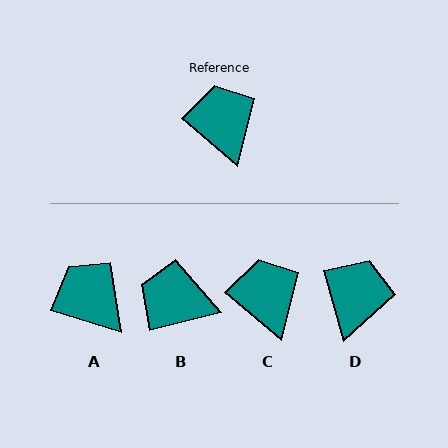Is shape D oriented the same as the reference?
No, it is off by about 34 degrees.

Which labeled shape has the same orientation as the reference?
C.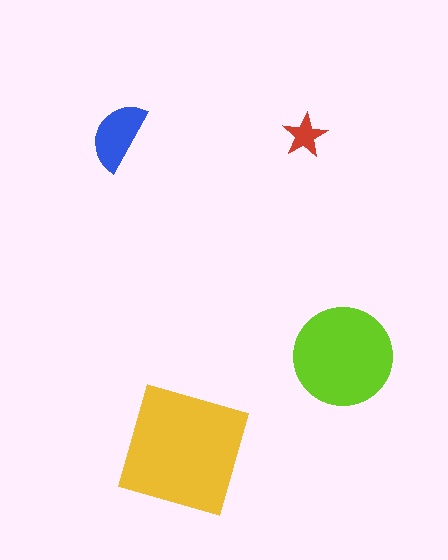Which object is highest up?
The blue semicircle is topmost.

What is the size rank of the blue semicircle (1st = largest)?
3rd.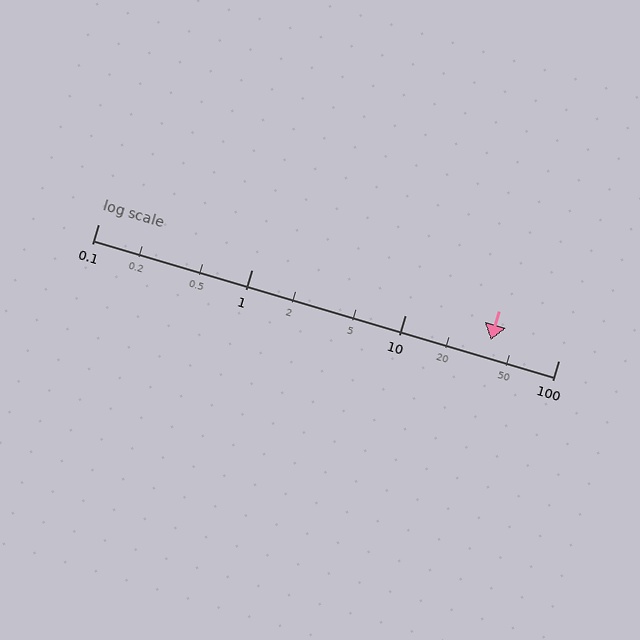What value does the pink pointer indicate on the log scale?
The pointer indicates approximately 36.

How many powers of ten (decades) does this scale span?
The scale spans 3 decades, from 0.1 to 100.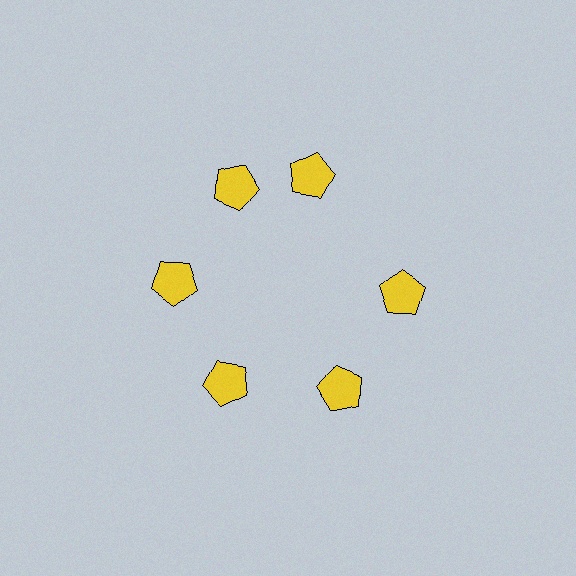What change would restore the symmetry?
The symmetry would be restored by rotating it back into even spacing with its neighbors so that all 6 pentagons sit at equal angles and equal distance from the center.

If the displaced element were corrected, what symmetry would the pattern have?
It would have 6-fold rotational symmetry — the pattern would map onto itself every 60 degrees.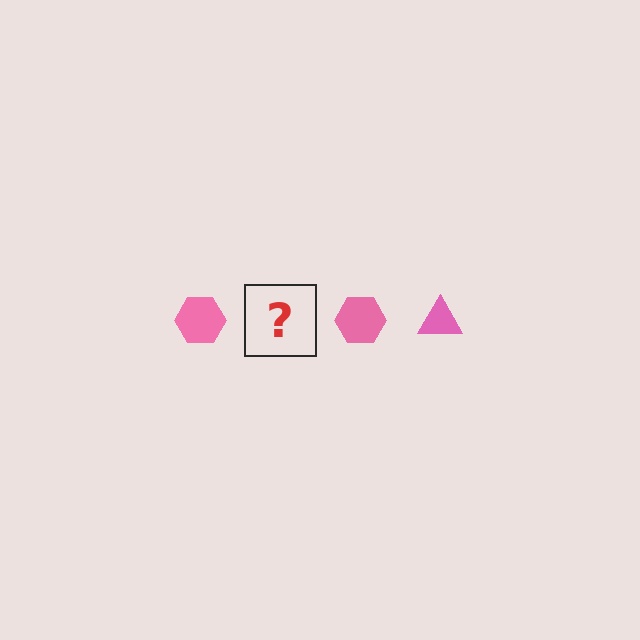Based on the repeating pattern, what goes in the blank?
The blank should be a pink triangle.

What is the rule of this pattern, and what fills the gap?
The rule is that the pattern cycles through hexagon, triangle shapes in pink. The gap should be filled with a pink triangle.